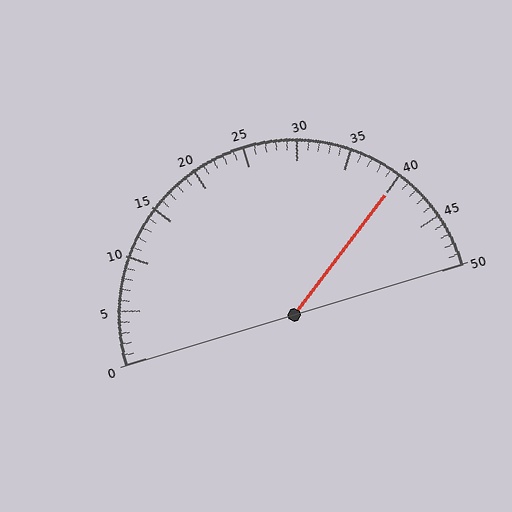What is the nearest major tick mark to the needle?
The nearest major tick mark is 40.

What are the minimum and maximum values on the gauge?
The gauge ranges from 0 to 50.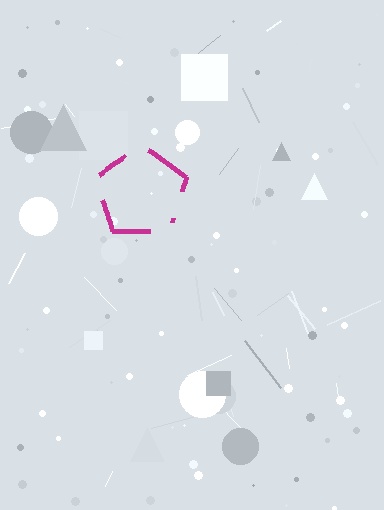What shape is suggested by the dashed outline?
The dashed outline suggests a pentagon.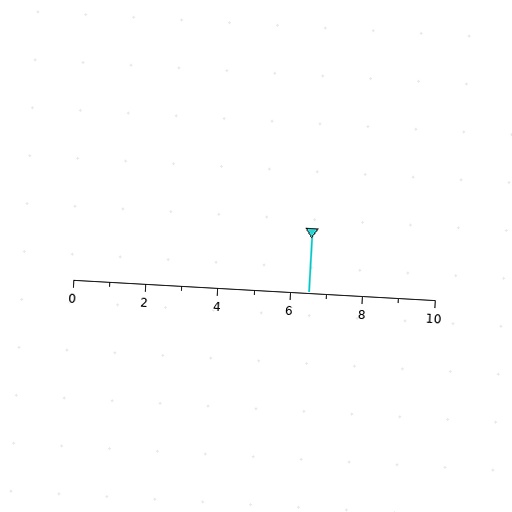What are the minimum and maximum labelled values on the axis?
The axis runs from 0 to 10.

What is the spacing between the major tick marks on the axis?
The major ticks are spaced 2 apart.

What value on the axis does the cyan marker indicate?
The marker indicates approximately 6.5.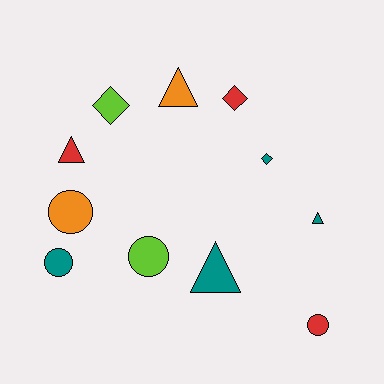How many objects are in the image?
There are 11 objects.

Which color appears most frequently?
Teal, with 4 objects.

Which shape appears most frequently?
Circle, with 4 objects.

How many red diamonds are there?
There is 1 red diamond.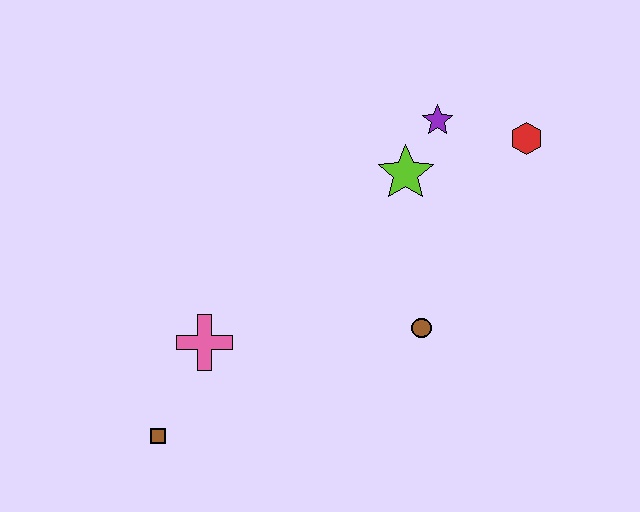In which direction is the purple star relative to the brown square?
The purple star is above the brown square.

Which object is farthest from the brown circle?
The brown square is farthest from the brown circle.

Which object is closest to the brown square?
The pink cross is closest to the brown square.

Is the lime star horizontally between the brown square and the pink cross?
No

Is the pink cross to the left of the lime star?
Yes